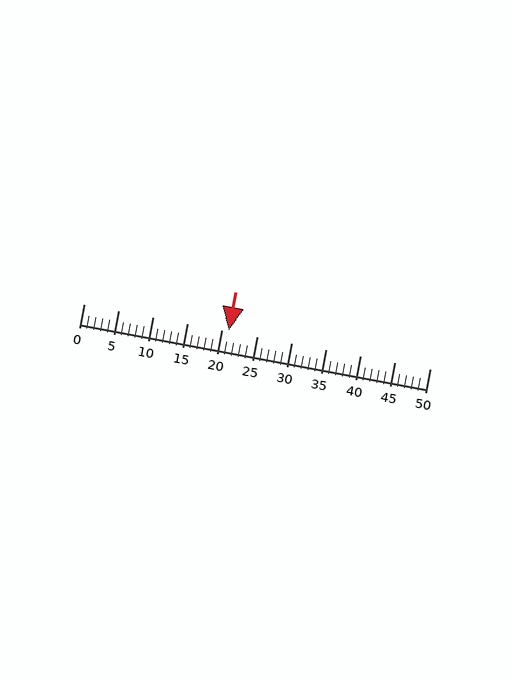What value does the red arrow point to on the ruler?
The red arrow points to approximately 21.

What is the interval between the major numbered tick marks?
The major tick marks are spaced 5 units apart.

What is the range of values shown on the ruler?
The ruler shows values from 0 to 50.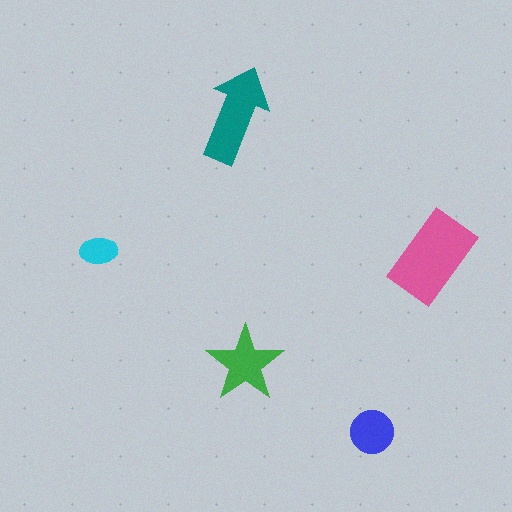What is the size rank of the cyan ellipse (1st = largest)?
5th.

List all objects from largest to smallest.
The pink rectangle, the teal arrow, the green star, the blue circle, the cyan ellipse.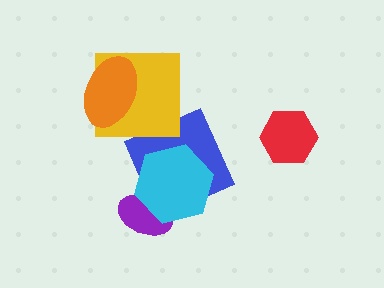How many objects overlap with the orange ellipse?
1 object overlaps with the orange ellipse.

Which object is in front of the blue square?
The cyan hexagon is in front of the blue square.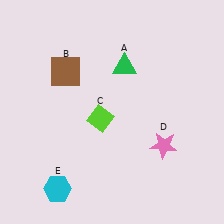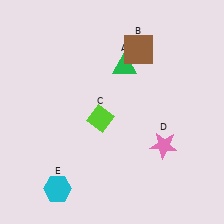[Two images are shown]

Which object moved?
The brown square (B) moved right.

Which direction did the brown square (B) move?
The brown square (B) moved right.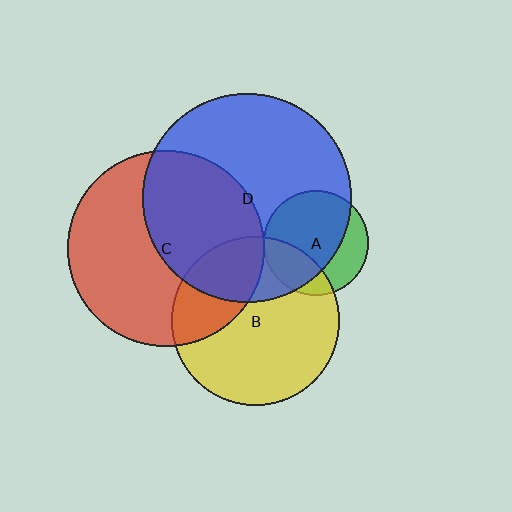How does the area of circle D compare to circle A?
Approximately 4.0 times.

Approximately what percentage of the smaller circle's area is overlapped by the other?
Approximately 30%.